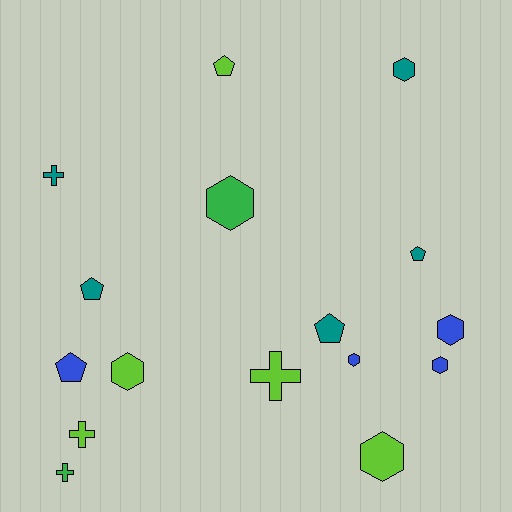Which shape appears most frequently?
Hexagon, with 7 objects.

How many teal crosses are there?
There is 1 teal cross.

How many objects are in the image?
There are 16 objects.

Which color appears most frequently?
Lime, with 5 objects.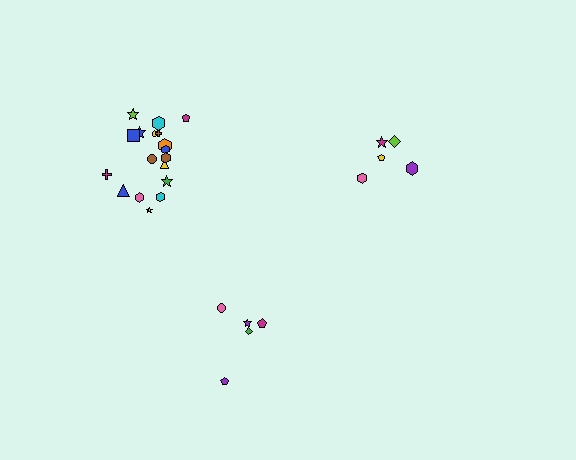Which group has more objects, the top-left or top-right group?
The top-left group.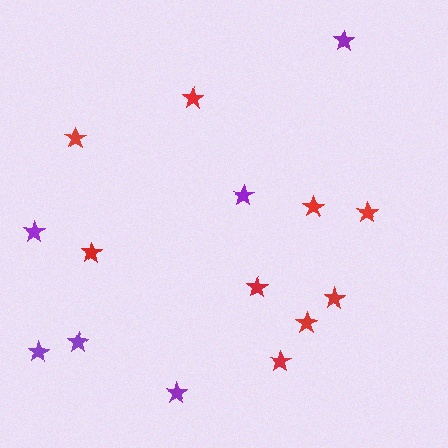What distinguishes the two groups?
There are 2 groups: one group of red stars (9) and one group of purple stars (6).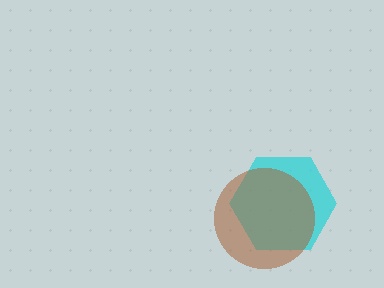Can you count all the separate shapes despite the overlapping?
Yes, there are 2 separate shapes.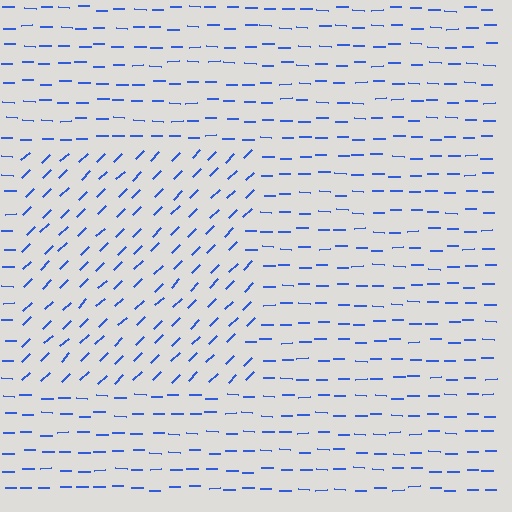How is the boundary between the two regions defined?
The boundary is defined purely by a change in line orientation (approximately 45 degrees difference). All lines are the same color and thickness.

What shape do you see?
I see a rectangle.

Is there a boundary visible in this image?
Yes, there is a texture boundary formed by a change in line orientation.